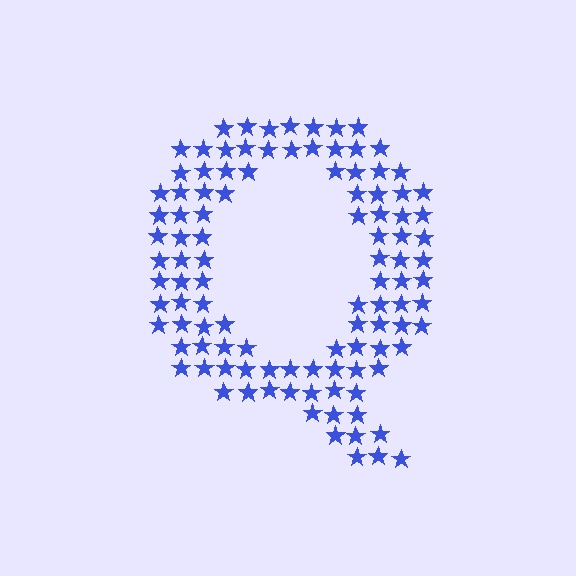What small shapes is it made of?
It is made of small stars.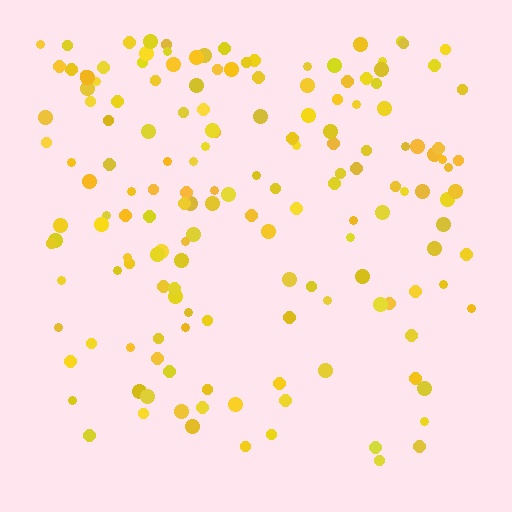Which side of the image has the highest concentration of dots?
The top.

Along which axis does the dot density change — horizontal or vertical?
Vertical.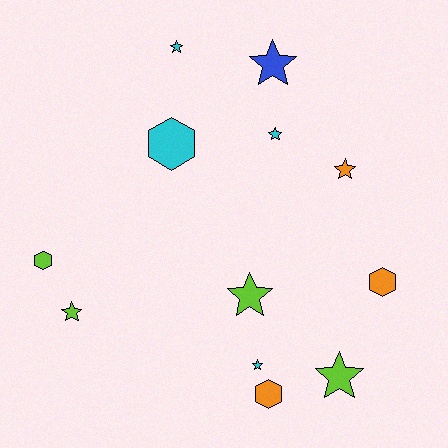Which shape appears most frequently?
Star, with 8 objects.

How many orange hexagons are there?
There are 2 orange hexagons.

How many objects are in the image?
There are 12 objects.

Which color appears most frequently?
Lime, with 4 objects.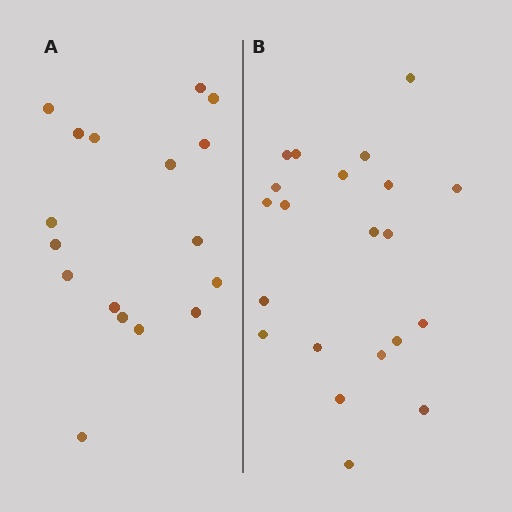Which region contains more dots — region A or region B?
Region B (the right region) has more dots.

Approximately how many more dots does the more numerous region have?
Region B has about 4 more dots than region A.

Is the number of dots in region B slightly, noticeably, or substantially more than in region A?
Region B has only slightly more — the two regions are fairly close. The ratio is roughly 1.2 to 1.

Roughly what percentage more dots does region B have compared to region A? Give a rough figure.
About 25% more.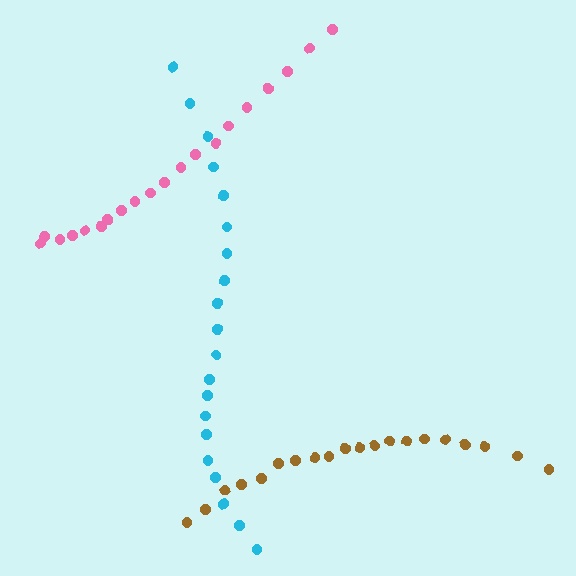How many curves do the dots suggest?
There are 3 distinct paths.